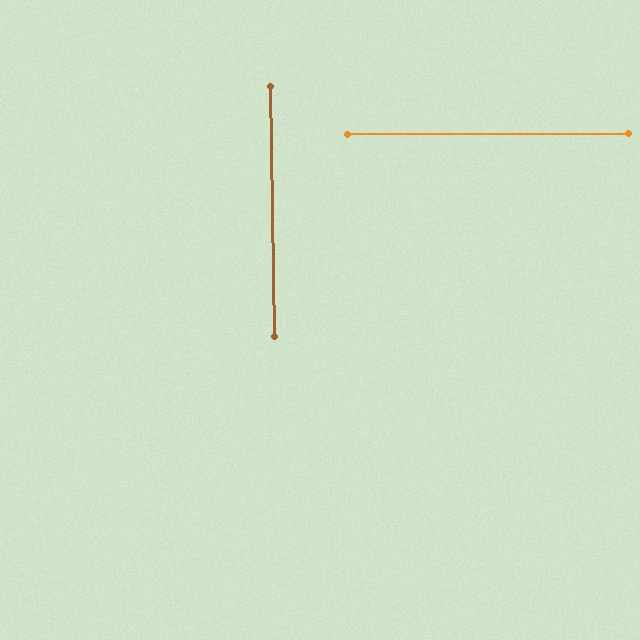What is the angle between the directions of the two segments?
Approximately 89 degrees.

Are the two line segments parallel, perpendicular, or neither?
Perpendicular — they meet at approximately 89°.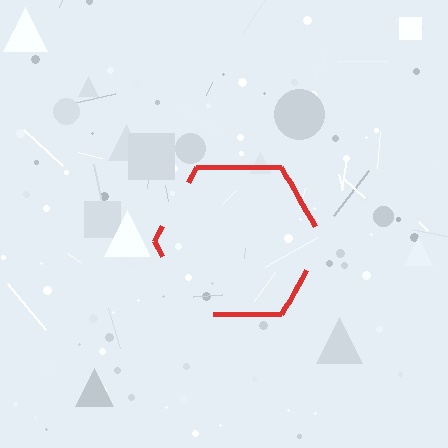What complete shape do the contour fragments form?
The contour fragments form a hexagon.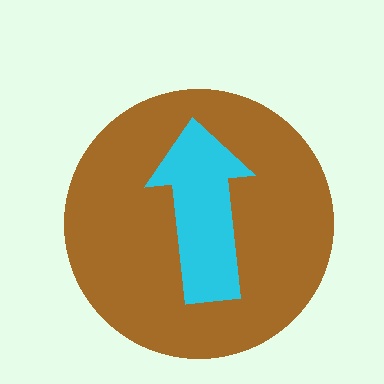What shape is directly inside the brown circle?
The cyan arrow.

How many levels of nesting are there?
2.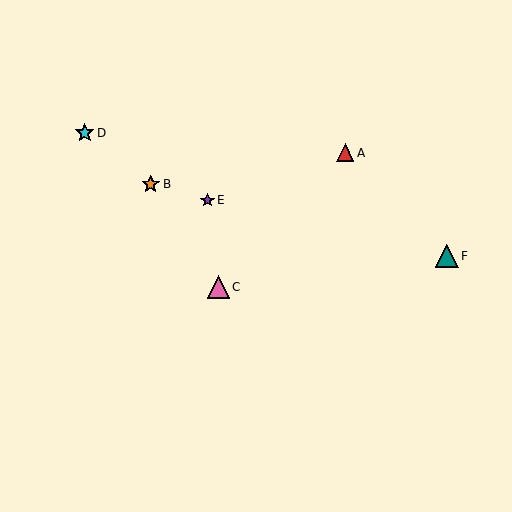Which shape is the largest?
The teal triangle (labeled F) is the largest.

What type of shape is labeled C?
Shape C is a pink triangle.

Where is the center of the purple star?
The center of the purple star is at (207, 200).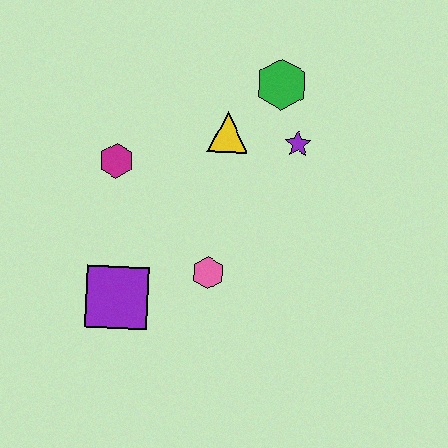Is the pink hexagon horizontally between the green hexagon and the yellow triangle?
No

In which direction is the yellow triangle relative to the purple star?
The yellow triangle is to the left of the purple star.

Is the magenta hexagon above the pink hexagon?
Yes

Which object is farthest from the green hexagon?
The purple square is farthest from the green hexagon.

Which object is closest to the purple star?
The green hexagon is closest to the purple star.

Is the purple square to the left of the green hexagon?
Yes